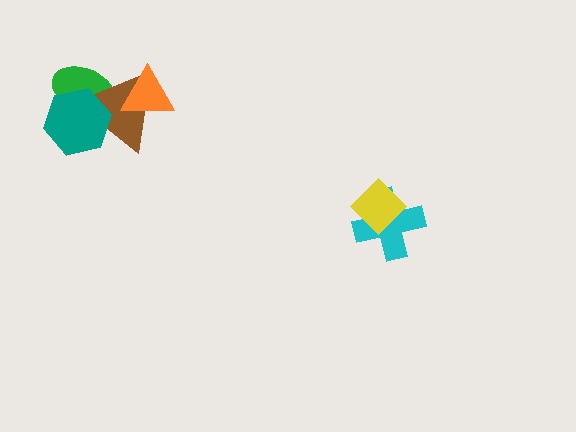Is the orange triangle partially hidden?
No, no other shape covers it.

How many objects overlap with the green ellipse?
2 objects overlap with the green ellipse.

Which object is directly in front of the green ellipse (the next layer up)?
The brown triangle is directly in front of the green ellipse.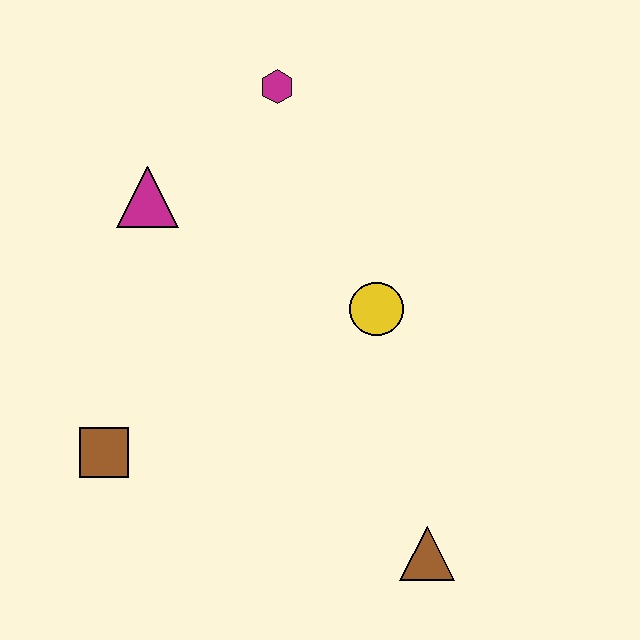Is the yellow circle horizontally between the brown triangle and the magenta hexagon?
Yes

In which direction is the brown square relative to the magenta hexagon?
The brown square is below the magenta hexagon.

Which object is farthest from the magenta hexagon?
The brown triangle is farthest from the magenta hexagon.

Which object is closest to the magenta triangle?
The magenta hexagon is closest to the magenta triangle.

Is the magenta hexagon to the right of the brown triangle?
No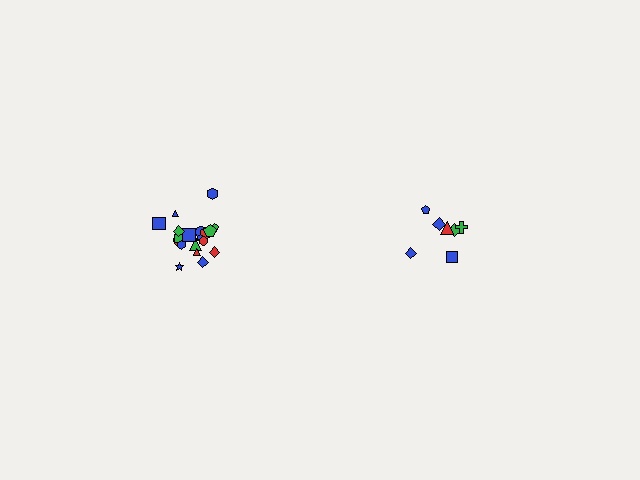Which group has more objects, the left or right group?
The left group.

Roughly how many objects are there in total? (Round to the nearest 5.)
Roughly 30 objects in total.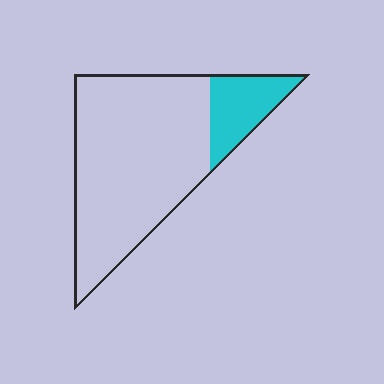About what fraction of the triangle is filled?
About one sixth (1/6).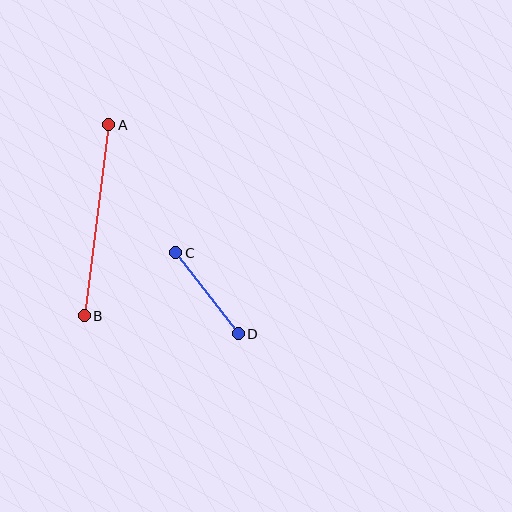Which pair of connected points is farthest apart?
Points A and B are farthest apart.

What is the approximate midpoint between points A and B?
The midpoint is at approximately (96, 220) pixels.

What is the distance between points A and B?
The distance is approximately 193 pixels.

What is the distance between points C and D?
The distance is approximately 102 pixels.